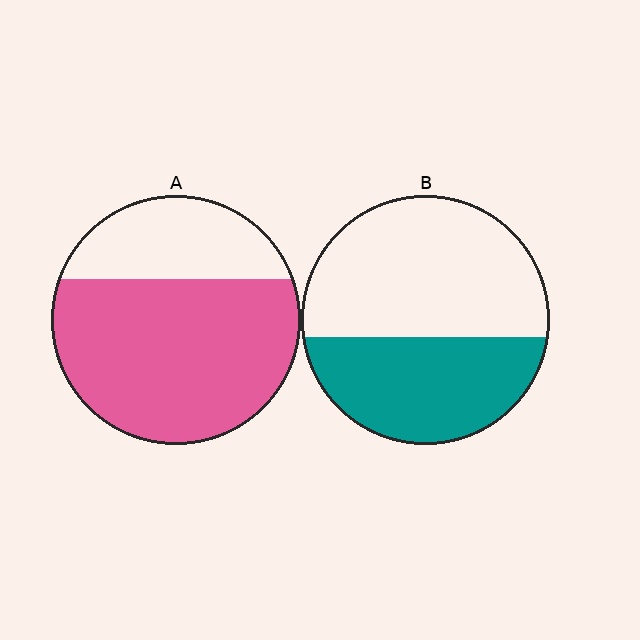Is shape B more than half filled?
No.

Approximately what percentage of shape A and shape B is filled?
A is approximately 70% and B is approximately 40%.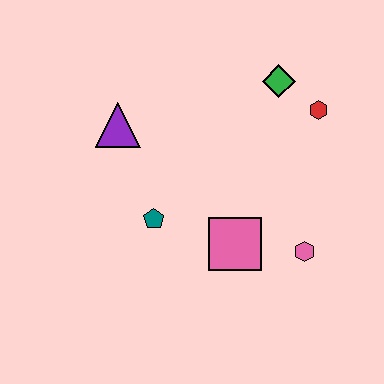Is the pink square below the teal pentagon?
Yes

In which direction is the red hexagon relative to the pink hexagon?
The red hexagon is above the pink hexagon.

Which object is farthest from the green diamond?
The teal pentagon is farthest from the green diamond.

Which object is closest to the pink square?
The pink hexagon is closest to the pink square.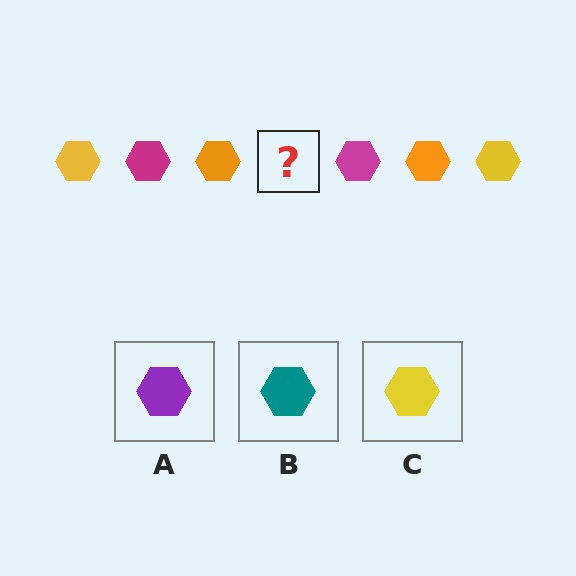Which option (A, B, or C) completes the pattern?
C.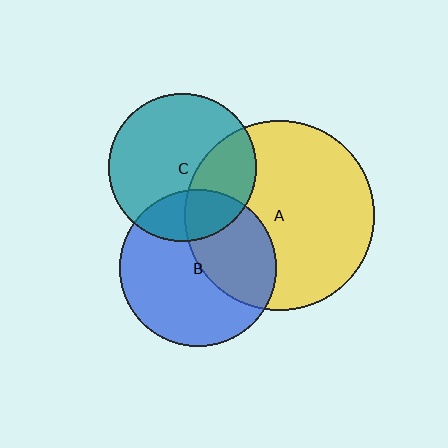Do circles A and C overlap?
Yes.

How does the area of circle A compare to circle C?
Approximately 1.6 times.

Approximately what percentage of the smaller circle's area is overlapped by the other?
Approximately 30%.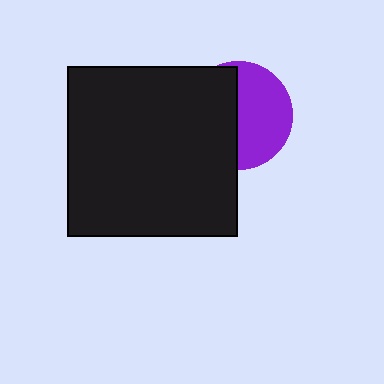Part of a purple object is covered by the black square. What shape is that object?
It is a circle.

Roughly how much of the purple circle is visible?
About half of it is visible (roughly 52%).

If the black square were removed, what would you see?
You would see the complete purple circle.